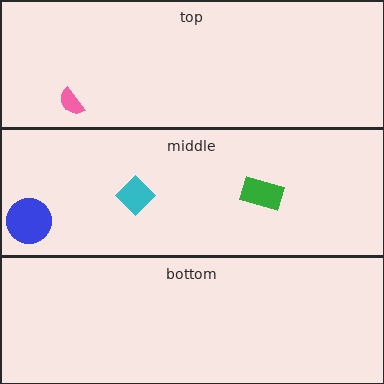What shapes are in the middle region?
The blue circle, the cyan diamond, the green rectangle.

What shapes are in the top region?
The pink semicircle.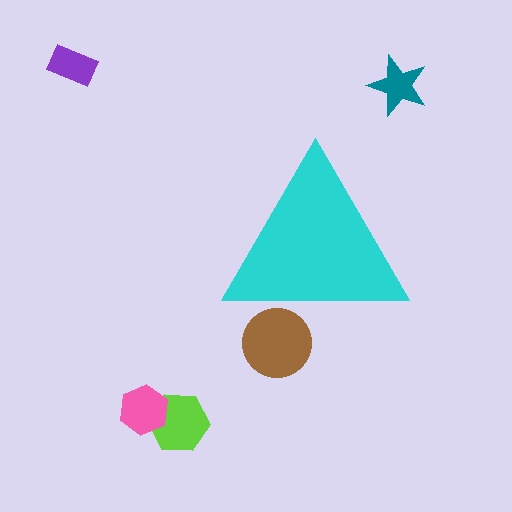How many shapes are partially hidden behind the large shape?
1 shape is partially hidden.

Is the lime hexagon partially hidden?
No, the lime hexagon is fully visible.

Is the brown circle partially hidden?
Yes, the brown circle is partially hidden behind the cyan triangle.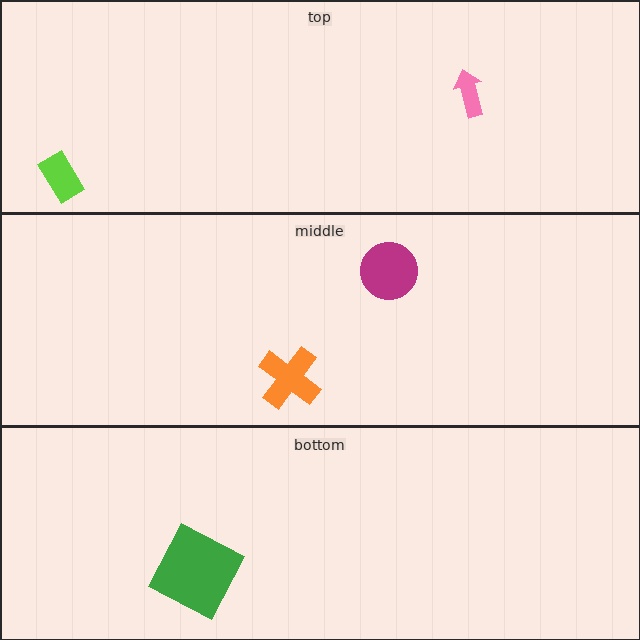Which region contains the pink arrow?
The top region.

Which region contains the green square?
The bottom region.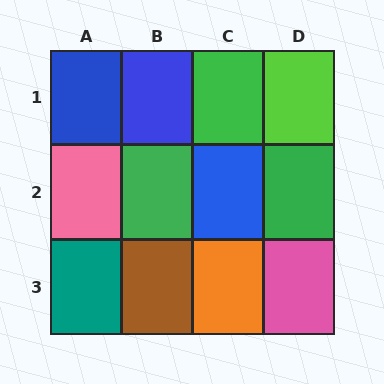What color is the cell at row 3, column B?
Brown.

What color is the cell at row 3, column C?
Orange.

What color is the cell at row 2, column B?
Green.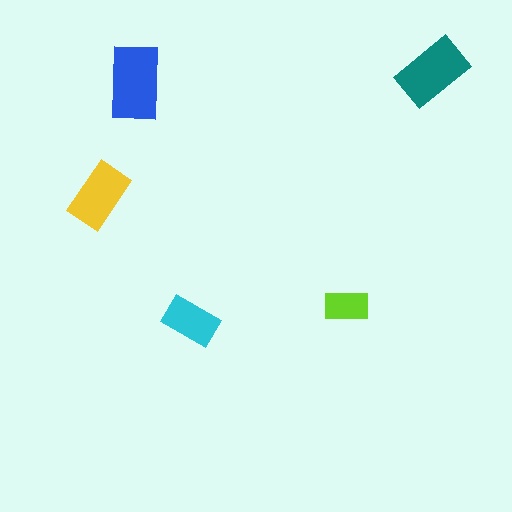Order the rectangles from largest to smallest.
the blue one, the teal one, the yellow one, the cyan one, the lime one.